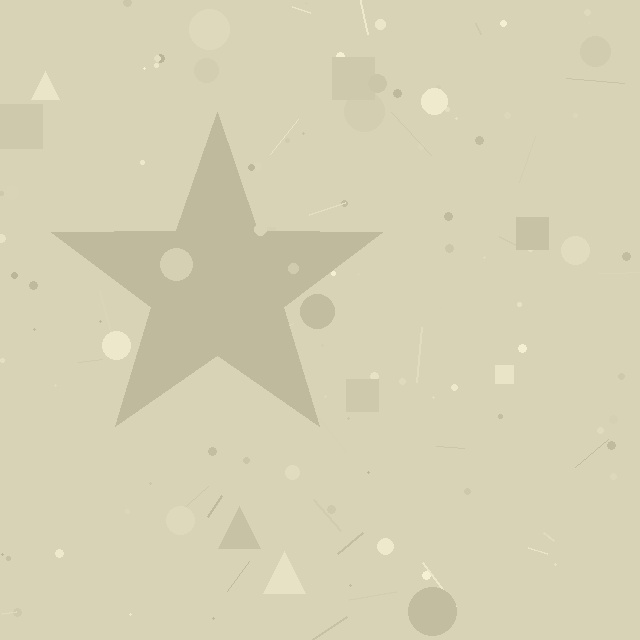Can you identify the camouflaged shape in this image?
The camouflaged shape is a star.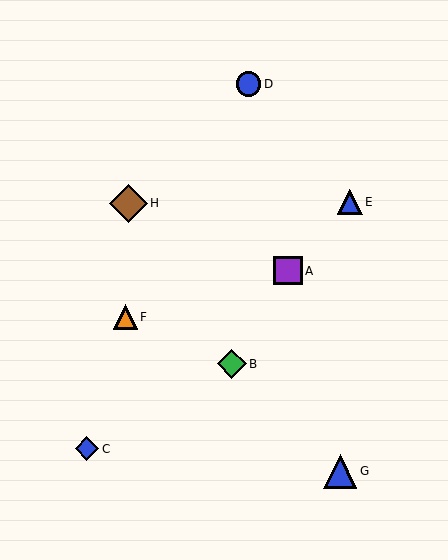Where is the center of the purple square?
The center of the purple square is at (288, 271).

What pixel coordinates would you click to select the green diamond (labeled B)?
Click at (232, 364) to select the green diamond B.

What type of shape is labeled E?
Shape E is a blue triangle.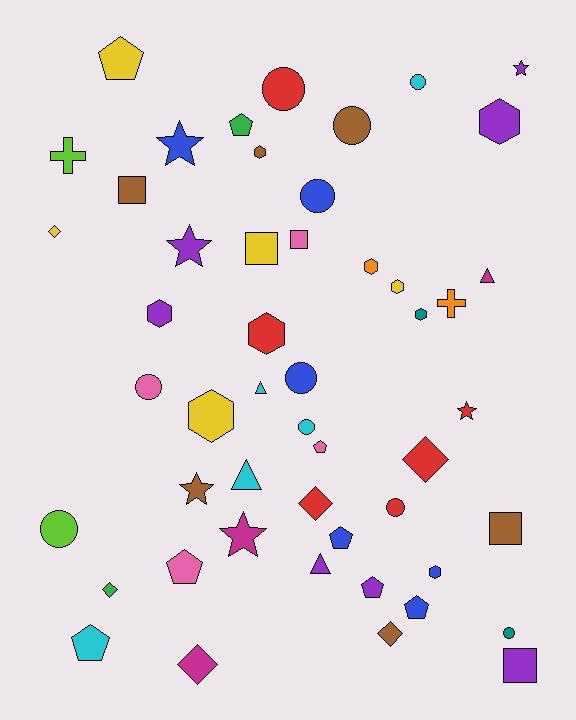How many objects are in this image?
There are 50 objects.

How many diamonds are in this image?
There are 6 diamonds.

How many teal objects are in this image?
There are 2 teal objects.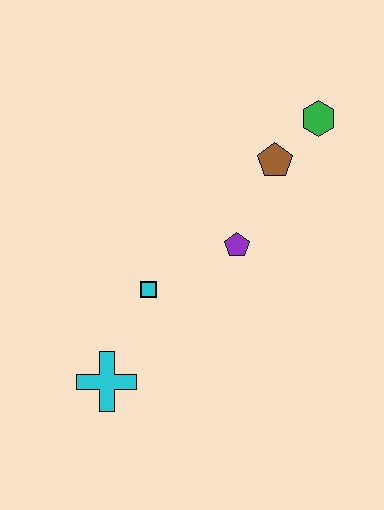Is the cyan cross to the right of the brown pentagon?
No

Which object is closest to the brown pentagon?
The green hexagon is closest to the brown pentagon.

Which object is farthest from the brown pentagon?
The cyan cross is farthest from the brown pentagon.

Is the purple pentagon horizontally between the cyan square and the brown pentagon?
Yes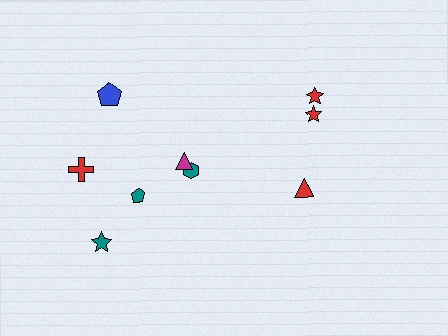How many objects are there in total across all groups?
There are 9 objects.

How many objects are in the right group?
There are 3 objects.